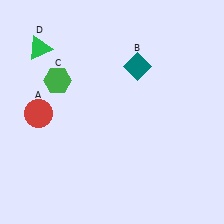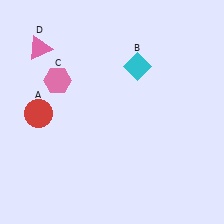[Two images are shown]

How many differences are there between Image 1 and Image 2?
There are 3 differences between the two images.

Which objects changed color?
B changed from teal to cyan. C changed from green to pink. D changed from green to pink.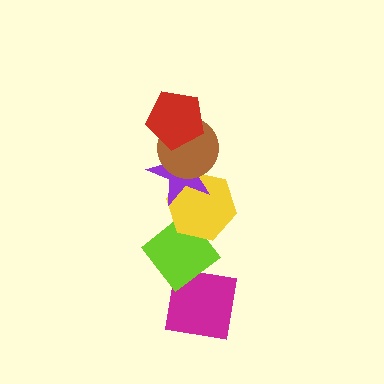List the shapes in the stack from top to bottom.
From top to bottom: the red pentagon, the brown circle, the purple star, the yellow hexagon, the lime diamond, the magenta square.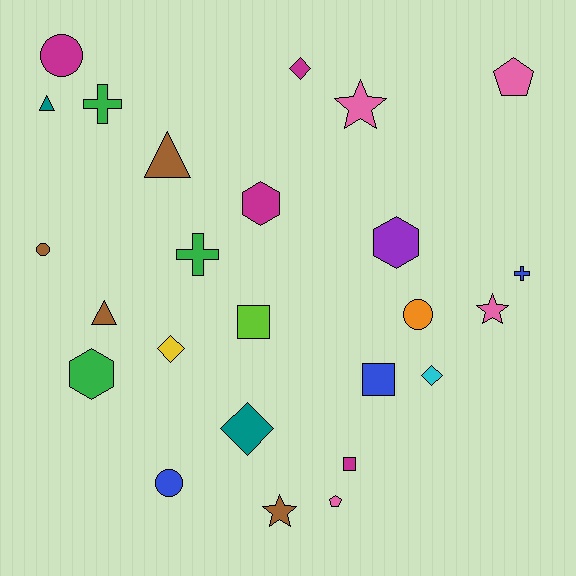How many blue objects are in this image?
There are 3 blue objects.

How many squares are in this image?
There are 3 squares.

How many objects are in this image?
There are 25 objects.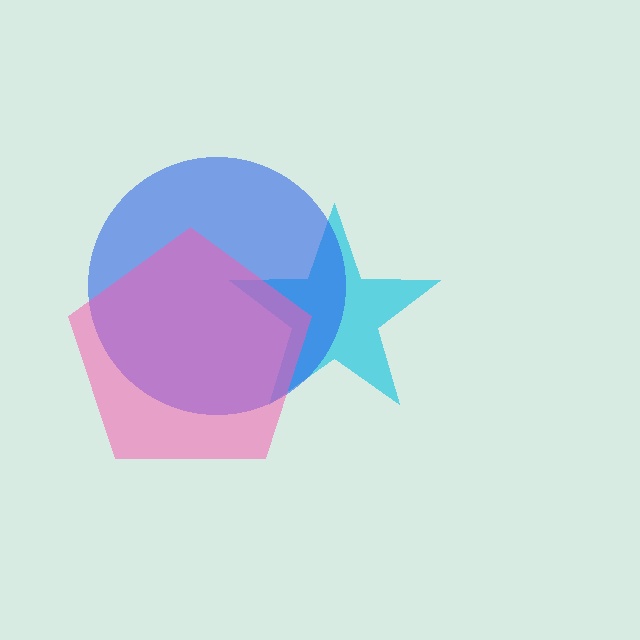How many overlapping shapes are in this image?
There are 3 overlapping shapes in the image.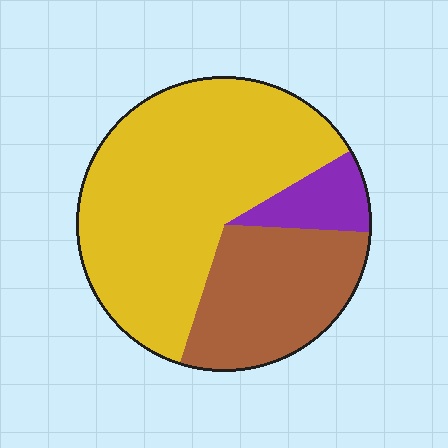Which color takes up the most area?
Yellow, at roughly 60%.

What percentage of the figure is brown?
Brown covers roughly 30% of the figure.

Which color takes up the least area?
Purple, at roughly 10%.